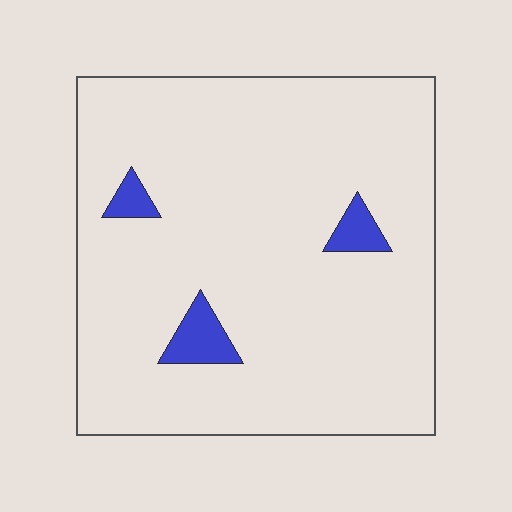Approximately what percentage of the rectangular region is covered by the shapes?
Approximately 5%.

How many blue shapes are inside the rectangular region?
3.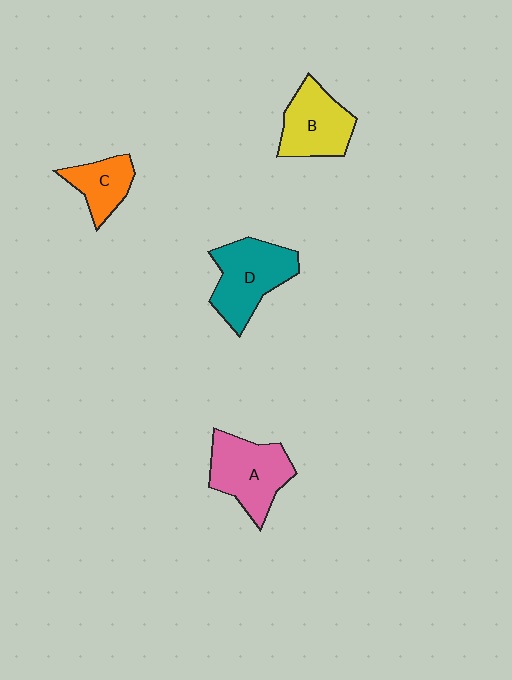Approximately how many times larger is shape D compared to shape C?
Approximately 1.7 times.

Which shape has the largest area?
Shape D (teal).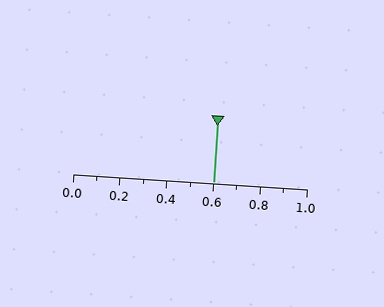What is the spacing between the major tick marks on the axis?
The major ticks are spaced 0.2 apart.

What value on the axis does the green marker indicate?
The marker indicates approximately 0.6.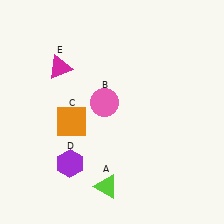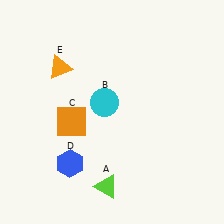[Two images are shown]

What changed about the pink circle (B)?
In Image 1, B is pink. In Image 2, it changed to cyan.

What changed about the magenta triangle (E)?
In Image 1, E is magenta. In Image 2, it changed to orange.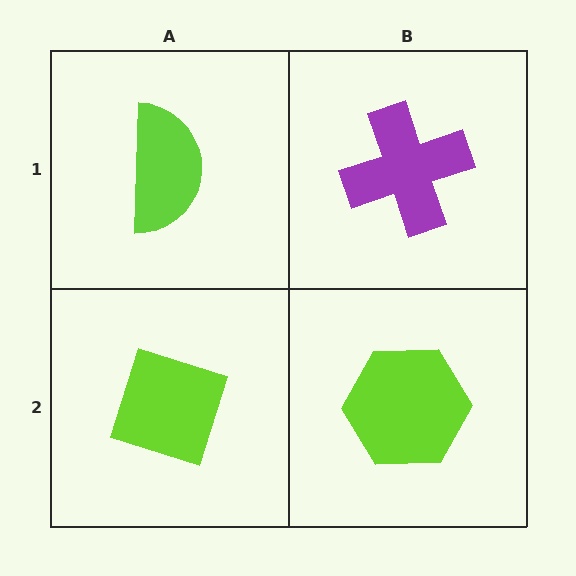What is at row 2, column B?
A lime hexagon.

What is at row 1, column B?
A purple cross.